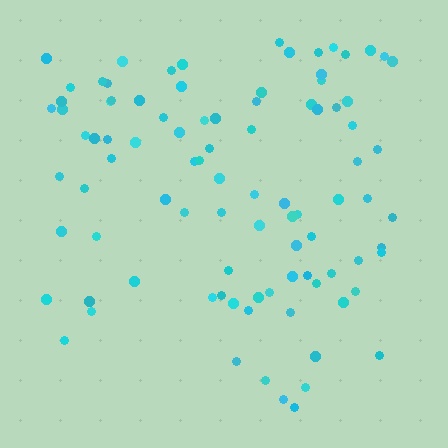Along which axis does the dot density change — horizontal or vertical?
Vertical.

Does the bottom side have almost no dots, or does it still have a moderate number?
Still a moderate number, just noticeably fewer than the top.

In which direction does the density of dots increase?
From bottom to top, with the top side densest.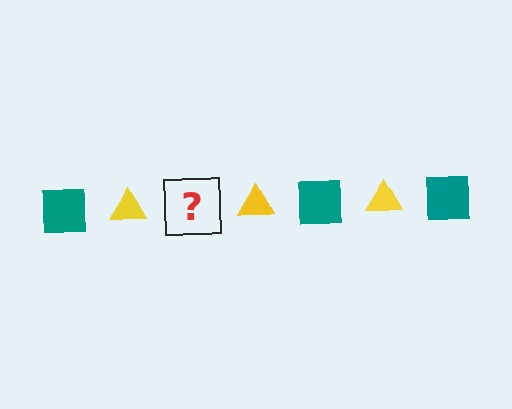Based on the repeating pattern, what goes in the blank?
The blank should be a teal square.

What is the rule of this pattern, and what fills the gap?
The rule is that the pattern alternates between teal square and yellow triangle. The gap should be filled with a teal square.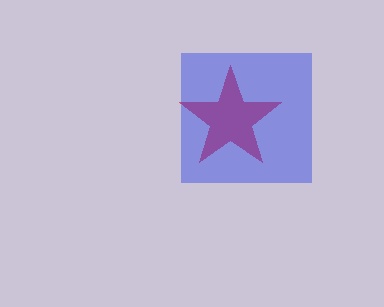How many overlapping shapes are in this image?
There are 2 overlapping shapes in the image.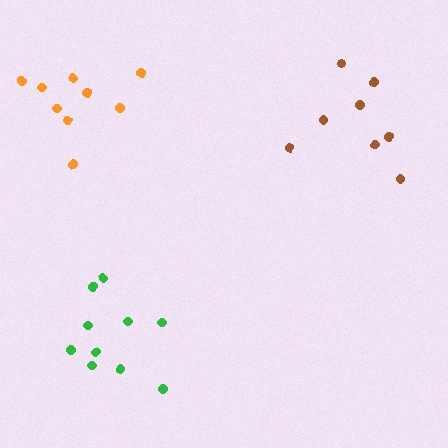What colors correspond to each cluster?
The clusters are colored: green, orange, brown.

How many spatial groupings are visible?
There are 3 spatial groupings.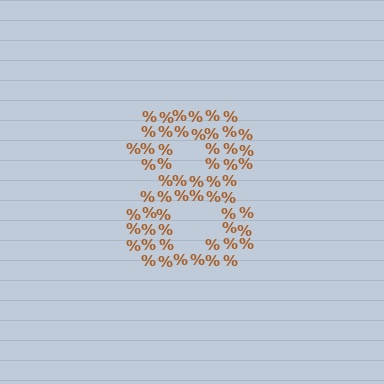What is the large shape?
The large shape is the digit 8.